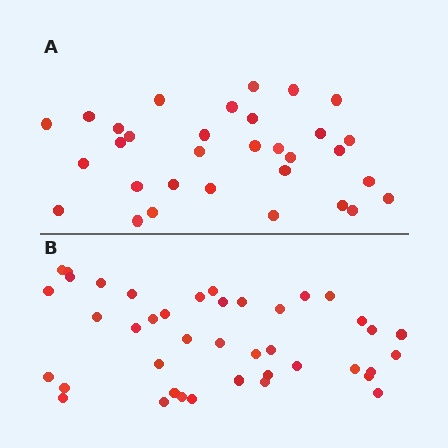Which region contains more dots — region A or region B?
Region B (the bottom region) has more dots.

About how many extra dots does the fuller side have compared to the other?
Region B has roughly 8 or so more dots than region A.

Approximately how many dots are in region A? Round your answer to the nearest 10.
About 30 dots. (The exact count is 32, which rounds to 30.)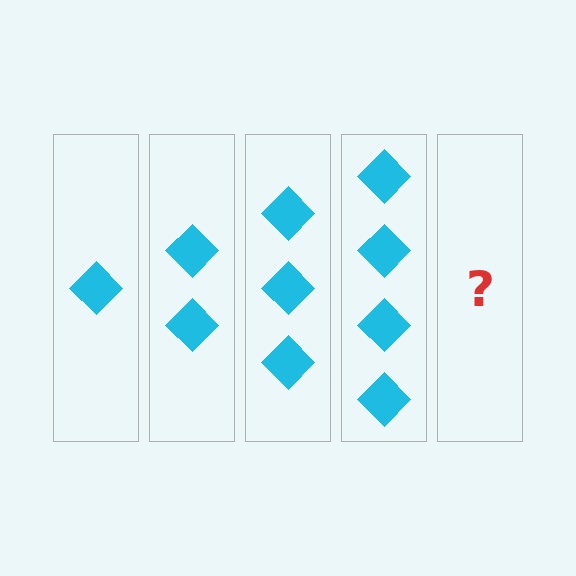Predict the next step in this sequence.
The next step is 5 diamonds.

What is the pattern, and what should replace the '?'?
The pattern is that each step adds one more diamond. The '?' should be 5 diamonds.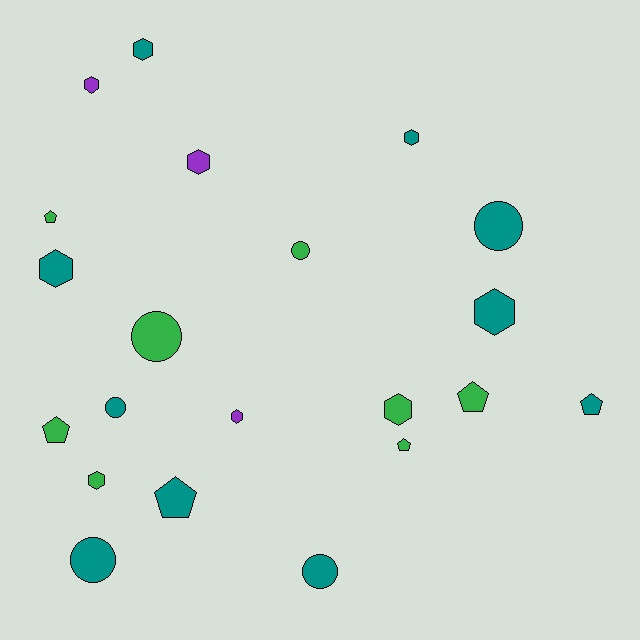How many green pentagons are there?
There are 4 green pentagons.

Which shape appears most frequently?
Hexagon, with 9 objects.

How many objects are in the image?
There are 21 objects.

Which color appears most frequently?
Teal, with 10 objects.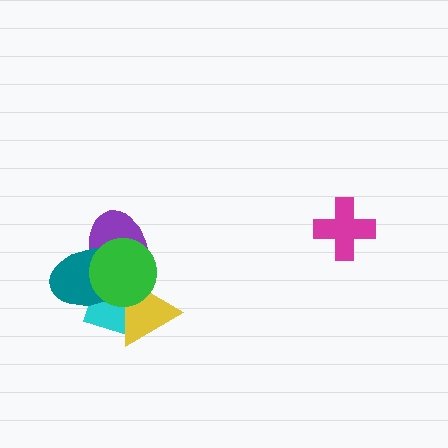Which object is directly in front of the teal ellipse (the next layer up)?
The yellow triangle is directly in front of the teal ellipse.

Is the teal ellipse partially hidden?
Yes, it is partially covered by another shape.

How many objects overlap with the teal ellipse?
4 objects overlap with the teal ellipse.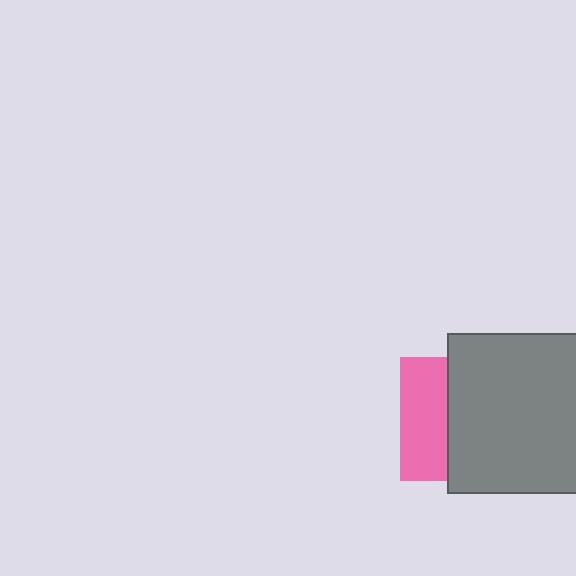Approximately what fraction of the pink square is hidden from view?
Roughly 61% of the pink square is hidden behind the gray square.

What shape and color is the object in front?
The object in front is a gray square.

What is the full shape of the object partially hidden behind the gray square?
The partially hidden object is a pink square.